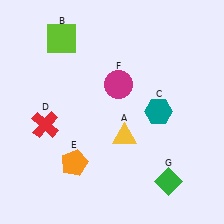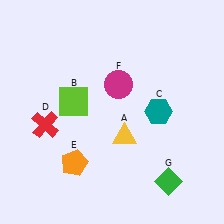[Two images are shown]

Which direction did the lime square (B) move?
The lime square (B) moved down.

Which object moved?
The lime square (B) moved down.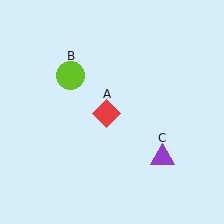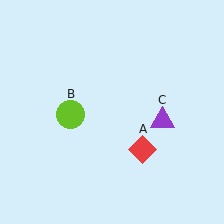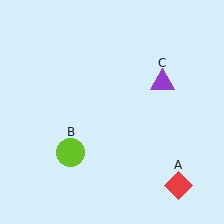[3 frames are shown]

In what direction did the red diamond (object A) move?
The red diamond (object A) moved down and to the right.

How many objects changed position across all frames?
3 objects changed position: red diamond (object A), lime circle (object B), purple triangle (object C).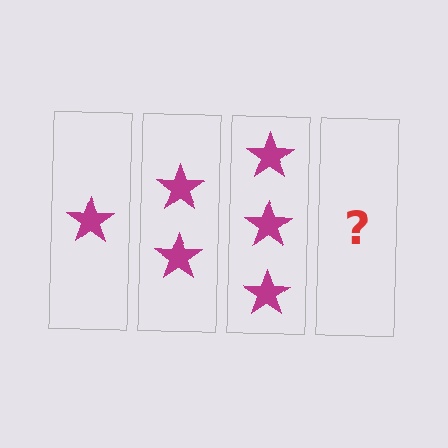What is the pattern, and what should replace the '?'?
The pattern is that each step adds one more star. The '?' should be 4 stars.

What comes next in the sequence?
The next element should be 4 stars.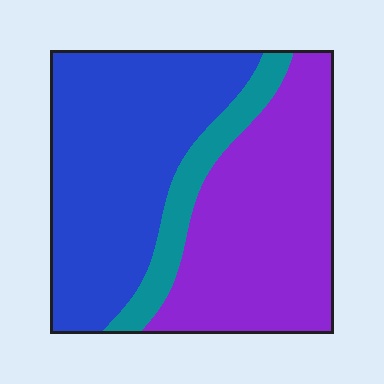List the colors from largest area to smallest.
From largest to smallest: blue, purple, teal.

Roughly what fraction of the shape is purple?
Purple takes up about two fifths (2/5) of the shape.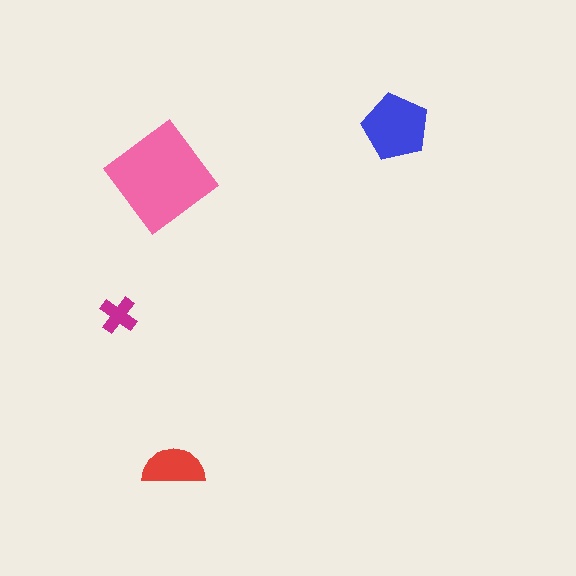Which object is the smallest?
The magenta cross.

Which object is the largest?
The pink diamond.